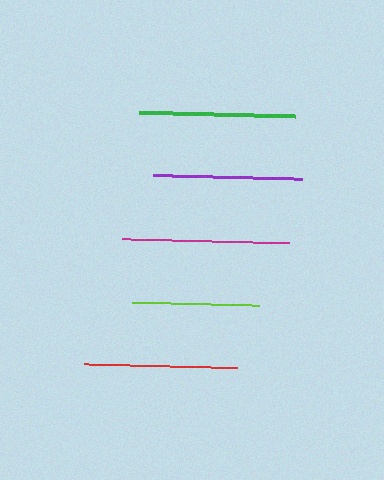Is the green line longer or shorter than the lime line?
The green line is longer than the lime line.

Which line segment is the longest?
The magenta line is the longest at approximately 167 pixels.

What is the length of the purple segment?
The purple segment is approximately 149 pixels long.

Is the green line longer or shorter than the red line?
The green line is longer than the red line.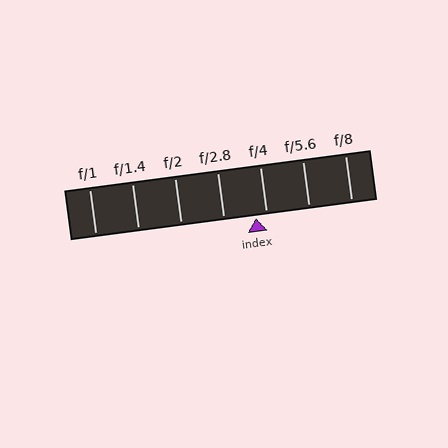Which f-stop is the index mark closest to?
The index mark is closest to f/4.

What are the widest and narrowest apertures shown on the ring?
The widest aperture shown is f/1 and the narrowest is f/8.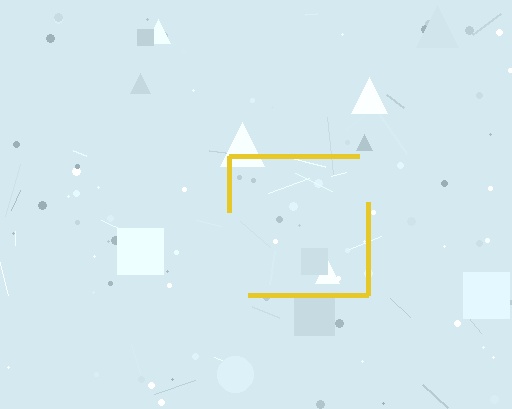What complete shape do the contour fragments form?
The contour fragments form a square.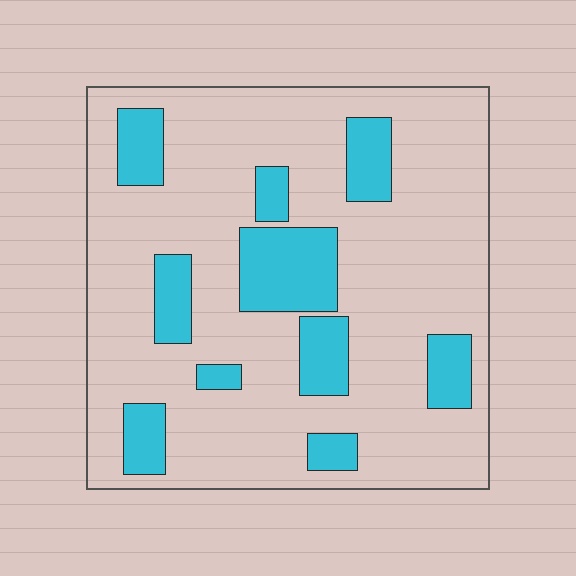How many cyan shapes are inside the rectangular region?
10.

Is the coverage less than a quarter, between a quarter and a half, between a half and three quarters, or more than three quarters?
Less than a quarter.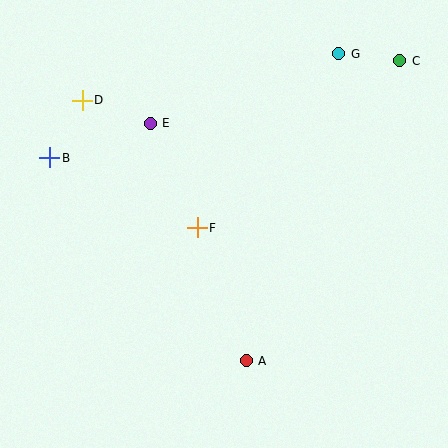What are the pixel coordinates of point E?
Point E is at (150, 123).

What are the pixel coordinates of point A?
Point A is at (246, 361).